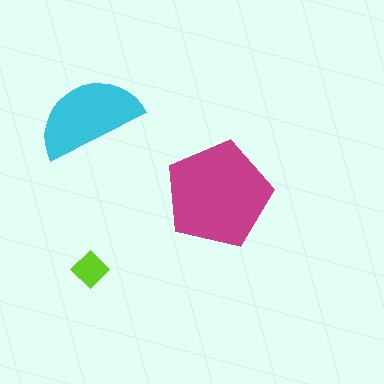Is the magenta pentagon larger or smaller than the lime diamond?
Larger.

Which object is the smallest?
The lime diamond.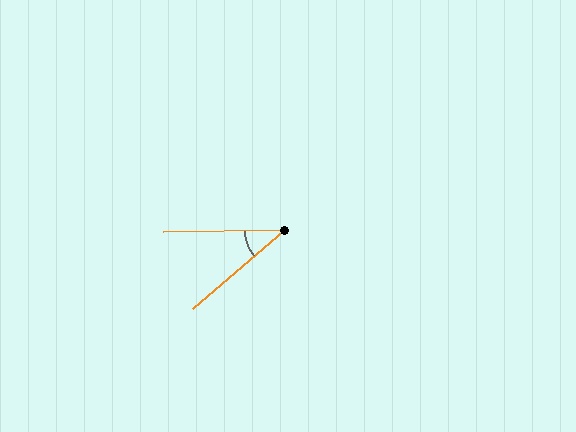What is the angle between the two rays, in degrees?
Approximately 40 degrees.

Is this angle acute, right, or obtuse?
It is acute.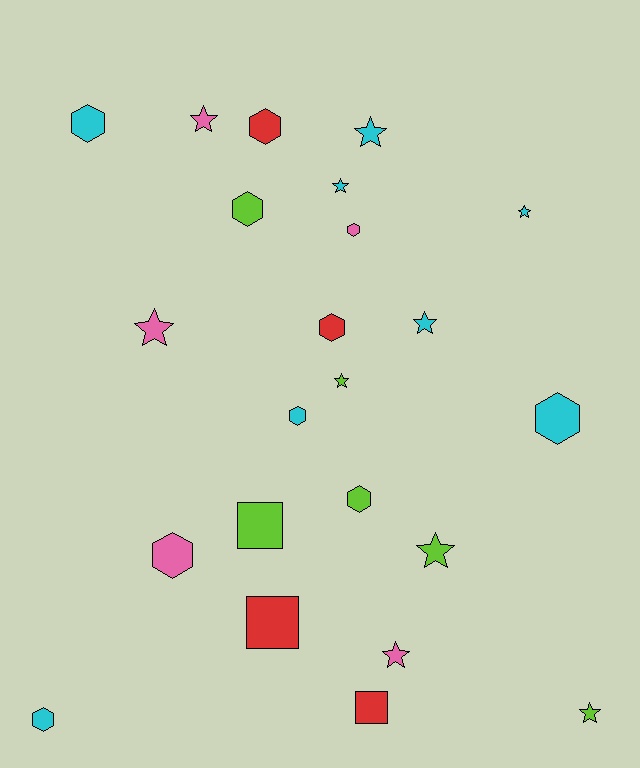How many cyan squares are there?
There are no cyan squares.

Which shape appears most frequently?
Hexagon, with 10 objects.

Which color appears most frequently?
Cyan, with 8 objects.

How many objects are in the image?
There are 23 objects.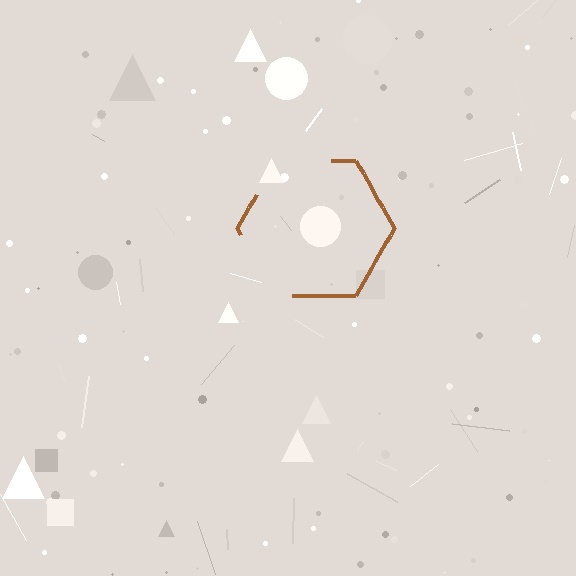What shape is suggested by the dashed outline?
The dashed outline suggests a hexagon.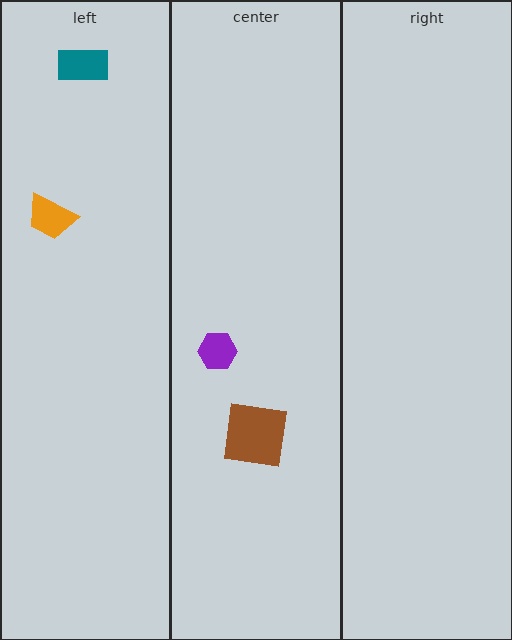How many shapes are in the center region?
2.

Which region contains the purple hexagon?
The center region.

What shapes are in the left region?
The teal rectangle, the orange trapezoid.